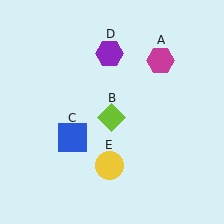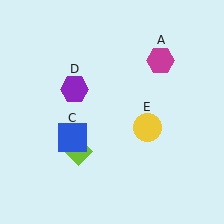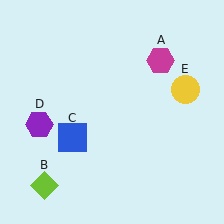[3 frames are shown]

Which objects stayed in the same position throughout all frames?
Magenta hexagon (object A) and blue square (object C) remained stationary.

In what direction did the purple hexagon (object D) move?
The purple hexagon (object D) moved down and to the left.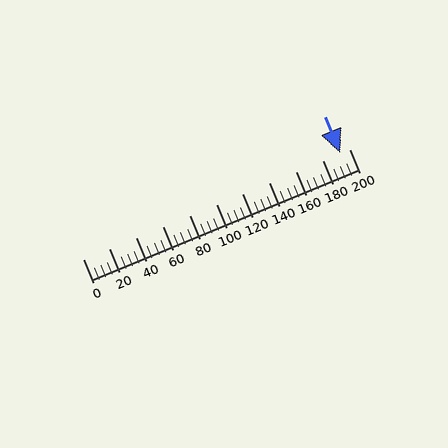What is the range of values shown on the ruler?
The ruler shows values from 0 to 200.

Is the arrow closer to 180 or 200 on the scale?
The arrow is closer to 200.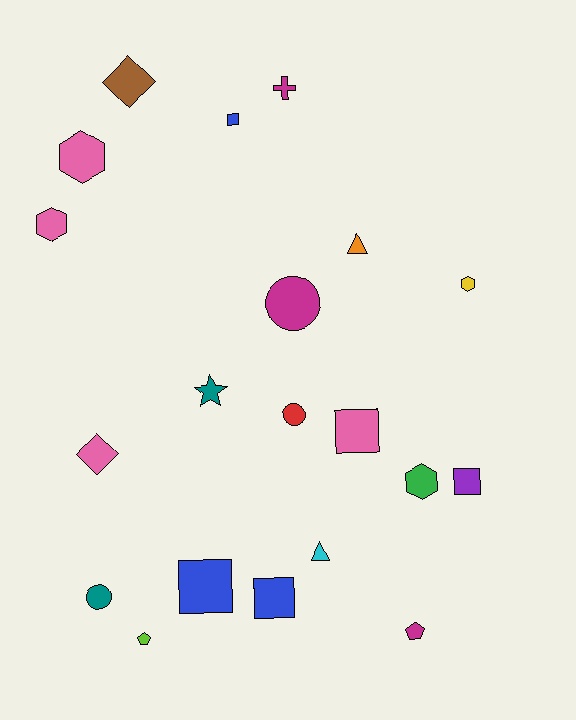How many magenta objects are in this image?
There are 3 magenta objects.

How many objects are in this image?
There are 20 objects.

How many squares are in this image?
There are 5 squares.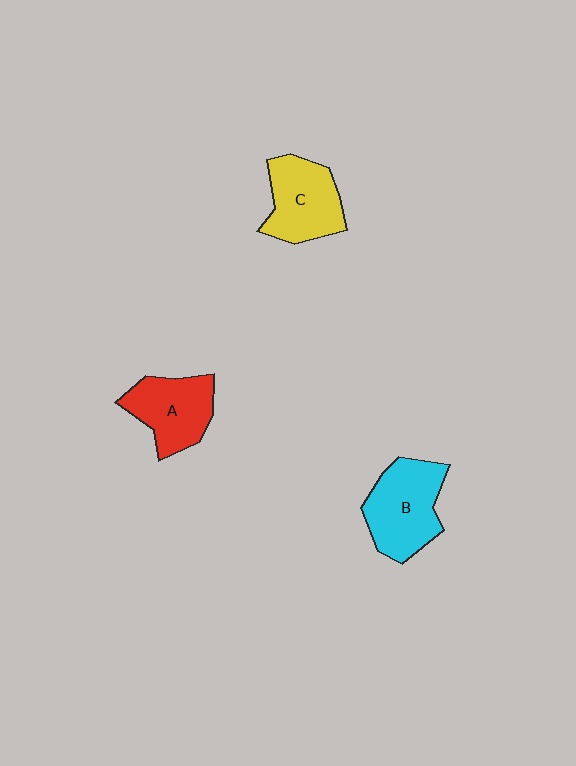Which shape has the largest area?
Shape B (cyan).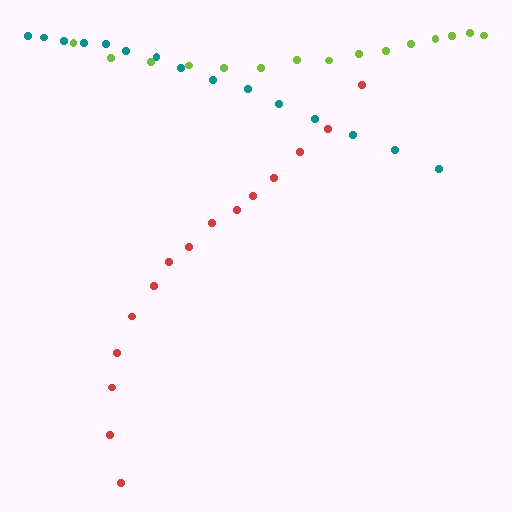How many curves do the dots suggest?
There are 3 distinct paths.